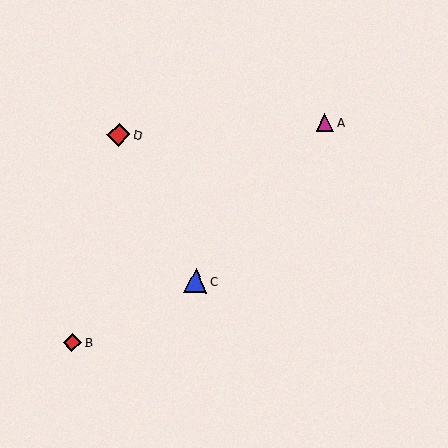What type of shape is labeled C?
Shape C is a blue triangle.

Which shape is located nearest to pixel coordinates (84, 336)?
The red diamond (labeled B) at (72, 342) is nearest to that location.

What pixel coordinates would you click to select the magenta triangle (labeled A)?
Click at (325, 122) to select the magenta triangle A.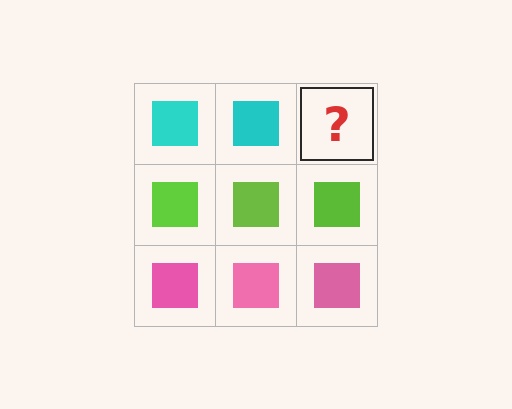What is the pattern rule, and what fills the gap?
The rule is that each row has a consistent color. The gap should be filled with a cyan square.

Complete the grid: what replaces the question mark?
The question mark should be replaced with a cyan square.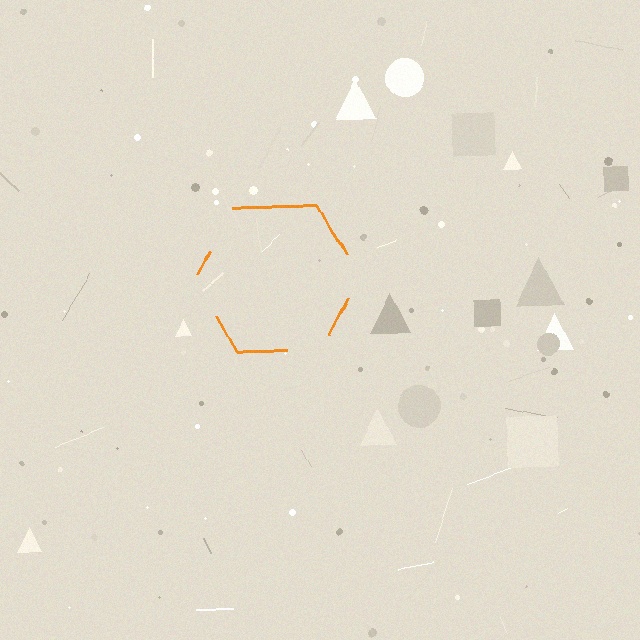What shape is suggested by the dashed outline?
The dashed outline suggests a hexagon.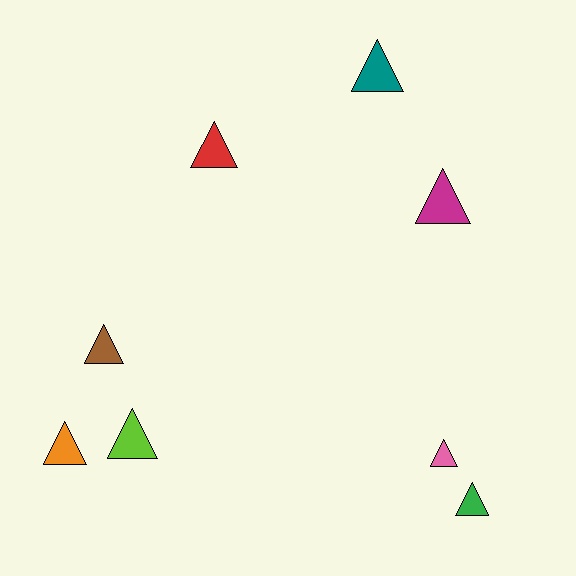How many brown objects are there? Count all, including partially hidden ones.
There is 1 brown object.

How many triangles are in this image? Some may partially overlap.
There are 8 triangles.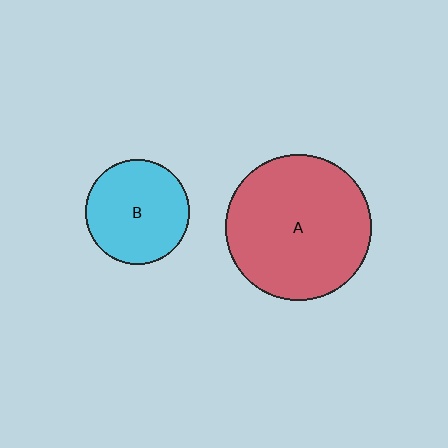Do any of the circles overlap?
No, none of the circles overlap.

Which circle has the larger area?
Circle A (red).